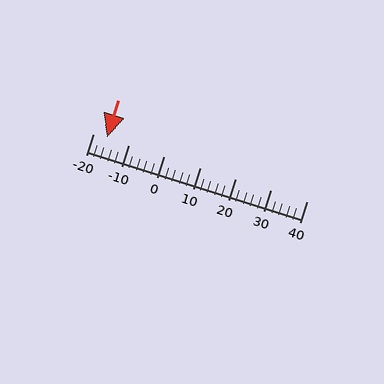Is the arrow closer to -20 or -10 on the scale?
The arrow is closer to -20.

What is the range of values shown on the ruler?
The ruler shows values from -20 to 40.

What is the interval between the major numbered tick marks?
The major tick marks are spaced 10 units apart.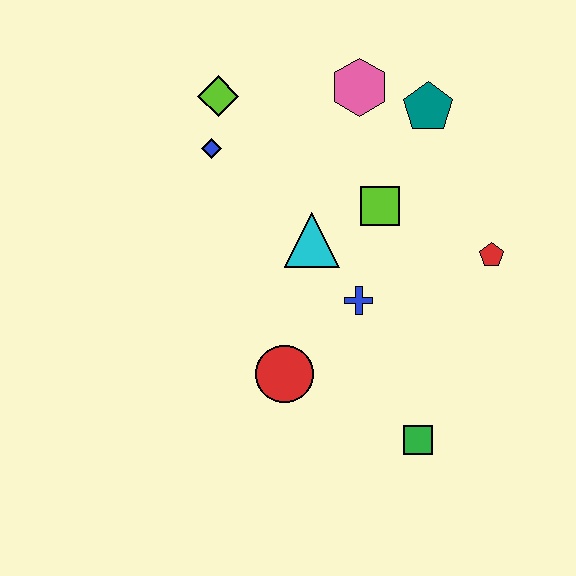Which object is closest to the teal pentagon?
The pink hexagon is closest to the teal pentagon.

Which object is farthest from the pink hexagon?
The green square is farthest from the pink hexagon.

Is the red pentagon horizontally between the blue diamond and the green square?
No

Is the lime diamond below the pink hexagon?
Yes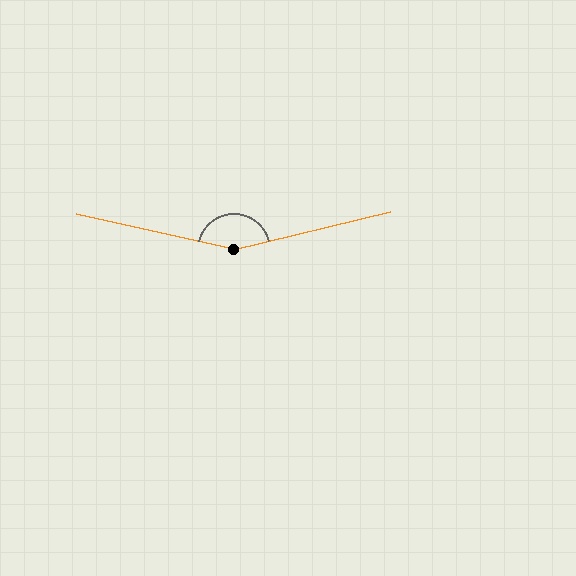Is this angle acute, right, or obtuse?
It is obtuse.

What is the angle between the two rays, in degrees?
Approximately 153 degrees.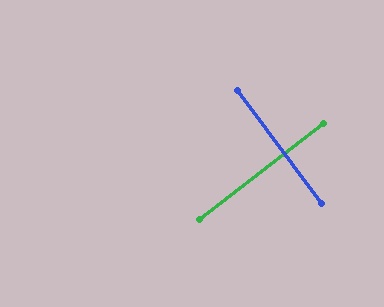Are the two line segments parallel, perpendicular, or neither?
Perpendicular — they meet at approximately 89°.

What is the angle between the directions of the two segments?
Approximately 89 degrees.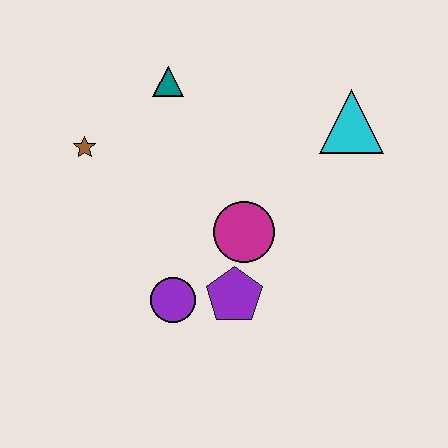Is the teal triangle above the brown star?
Yes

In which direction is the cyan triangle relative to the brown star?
The cyan triangle is to the right of the brown star.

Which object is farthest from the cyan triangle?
The brown star is farthest from the cyan triangle.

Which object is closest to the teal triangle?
The brown star is closest to the teal triangle.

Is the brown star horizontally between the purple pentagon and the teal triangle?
No